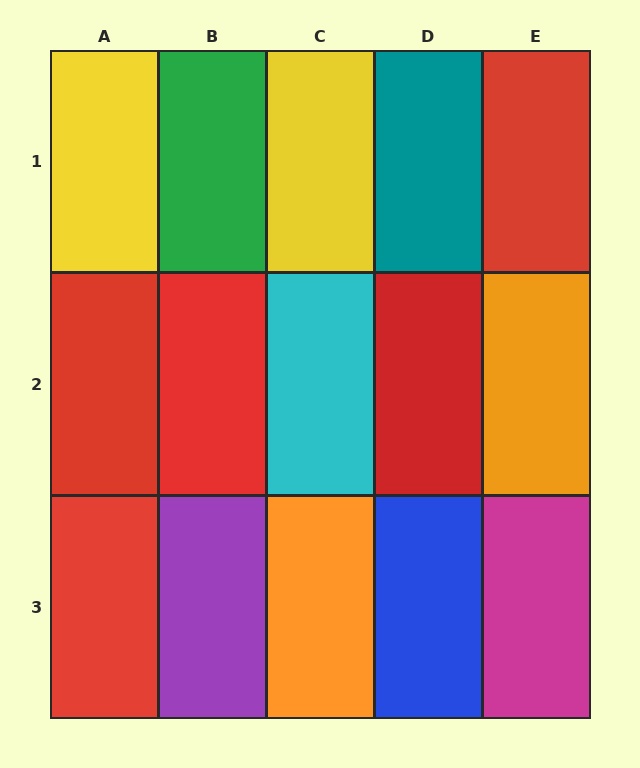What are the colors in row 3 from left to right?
Red, purple, orange, blue, magenta.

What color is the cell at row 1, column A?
Yellow.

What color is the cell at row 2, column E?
Orange.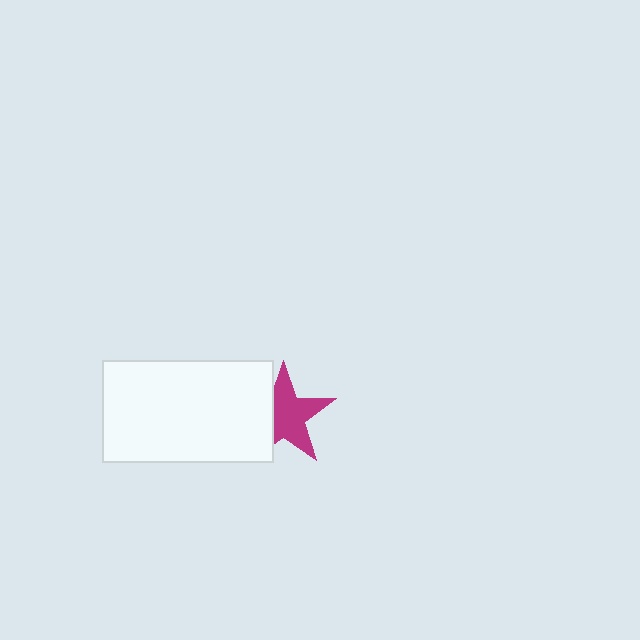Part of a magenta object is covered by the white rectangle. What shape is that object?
It is a star.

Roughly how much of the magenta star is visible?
Most of it is visible (roughly 68%).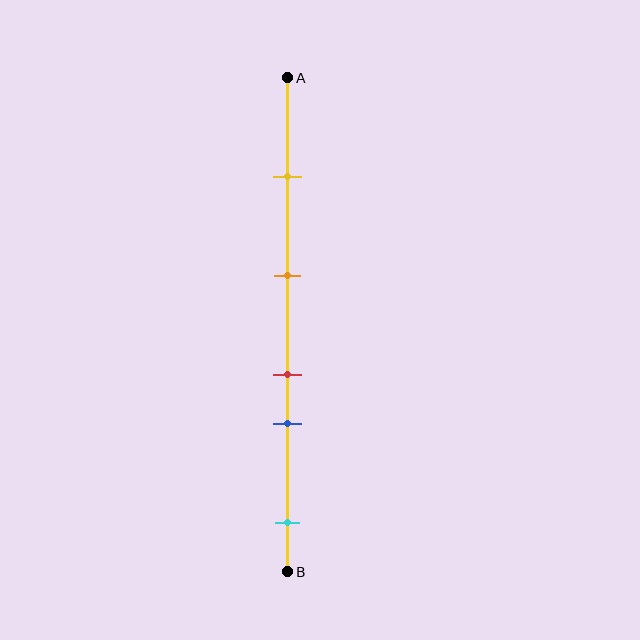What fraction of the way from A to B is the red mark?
The red mark is approximately 60% (0.6) of the way from A to B.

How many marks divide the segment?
There are 5 marks dividing the segment.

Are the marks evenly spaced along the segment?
No, the marks are not evenly spaced.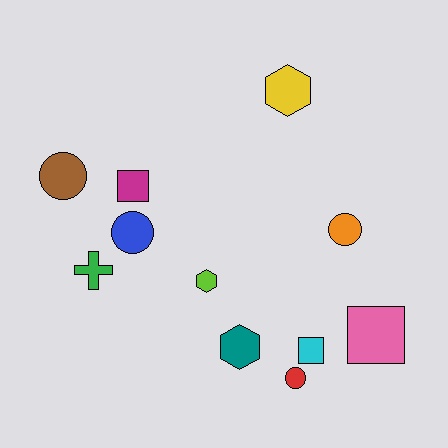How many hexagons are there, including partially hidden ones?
There are 3 hexagons.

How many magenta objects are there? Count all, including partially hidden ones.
There is 1 magenta object.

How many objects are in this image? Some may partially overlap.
There are 11 objects.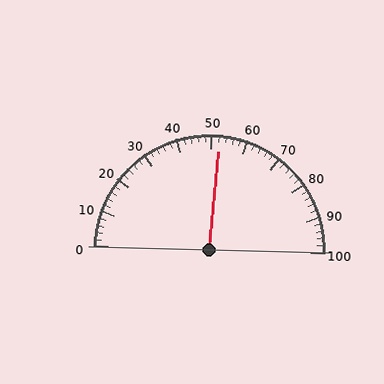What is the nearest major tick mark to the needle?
The nearest major tick mark is 50.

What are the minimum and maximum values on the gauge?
The gauge ranges from 0 to 100.